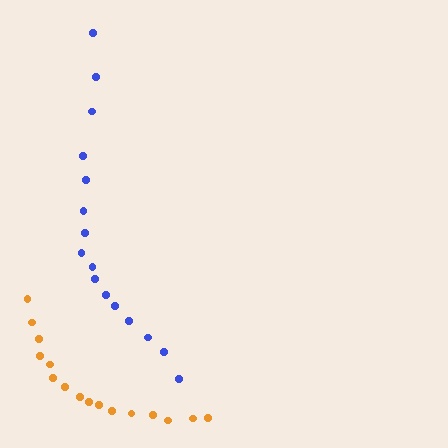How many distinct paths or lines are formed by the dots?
There are 2 distinct paths.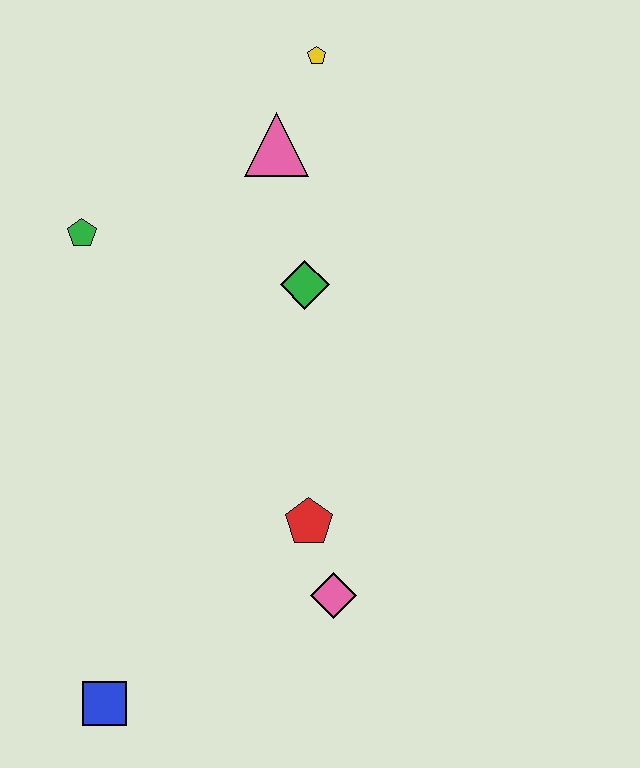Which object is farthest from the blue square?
The yellow pentagon is farthest from the blue square.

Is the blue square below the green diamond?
Yes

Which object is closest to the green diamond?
The pink triangle is closest to the green diamond.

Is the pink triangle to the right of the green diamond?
No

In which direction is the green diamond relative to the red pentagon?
The green diamond is above the red pentagon.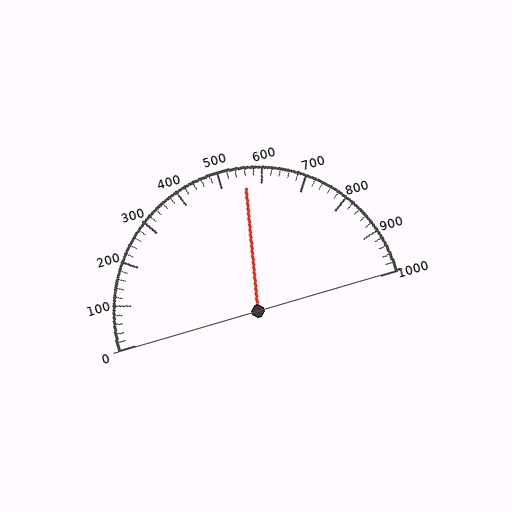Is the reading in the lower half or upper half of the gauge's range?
The reading is in the upper half of the range (0 to 1000).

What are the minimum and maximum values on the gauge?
The gauge ranges from 0 to 1000.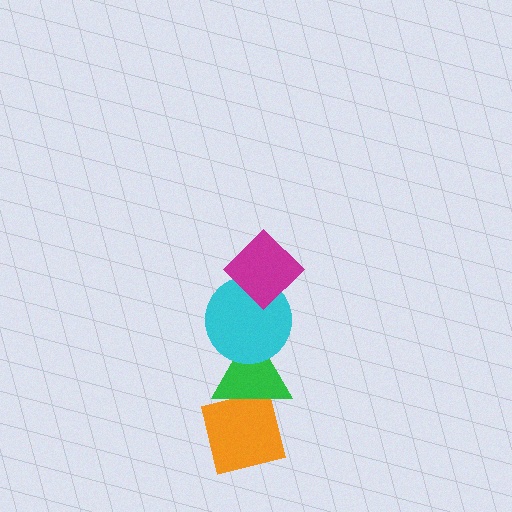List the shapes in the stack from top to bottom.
From top to bottom: the magenta diamond, the cyan circle, the green triangle, the orange square.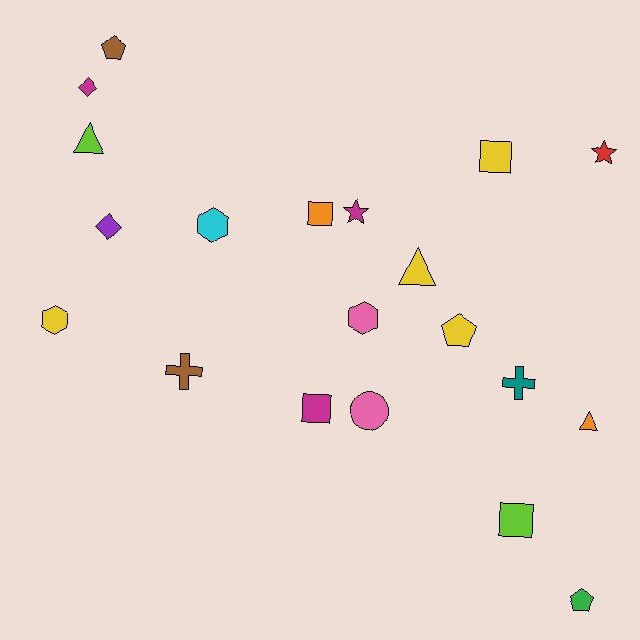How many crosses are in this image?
There are 2 crosses.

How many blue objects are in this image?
There are no blue objects.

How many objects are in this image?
There are 20 objects.